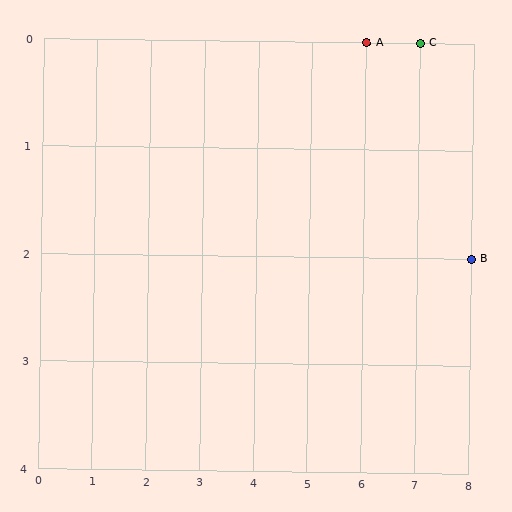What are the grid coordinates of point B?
Point B is at grid coordinates (8, 2).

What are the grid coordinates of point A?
Point A is at grid coordinates (6, 0).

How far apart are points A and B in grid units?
Points A and B are 2 columns and 2 rows apart (about 2.8 grid units diagonally).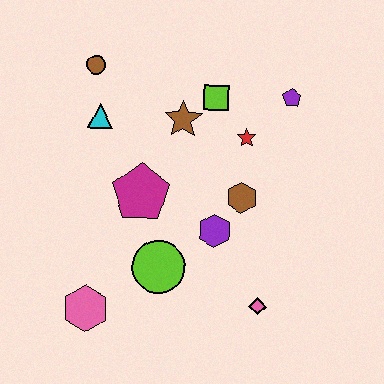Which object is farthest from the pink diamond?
The brown circle is farthest from the pink diamond.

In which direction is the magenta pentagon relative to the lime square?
The magenta pentagon is below the lime square.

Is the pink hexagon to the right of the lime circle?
No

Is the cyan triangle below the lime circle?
No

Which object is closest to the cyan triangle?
The brown circle is closest to the cyan triangle.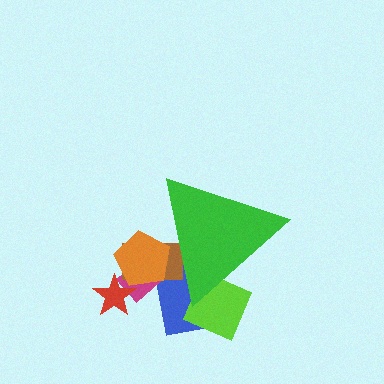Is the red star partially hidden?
No, the red star is fully visible.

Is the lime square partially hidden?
Yes, the lime square is partially hidden behind the green triangle.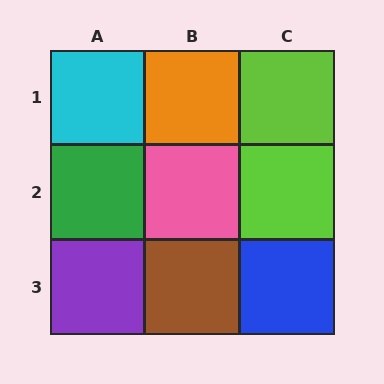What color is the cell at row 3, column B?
Brown.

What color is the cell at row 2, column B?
Pink.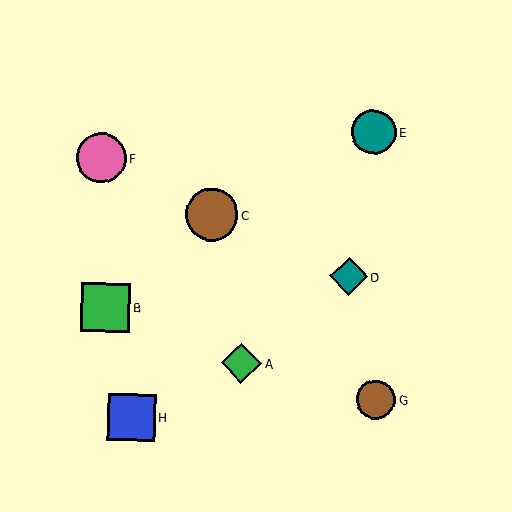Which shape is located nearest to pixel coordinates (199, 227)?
The brown circle (labeled C) at (211, 215) is nearest to that location.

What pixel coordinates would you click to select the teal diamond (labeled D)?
Click at (349, 276) to select the teal diamond D.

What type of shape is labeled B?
Shape B is a green square.